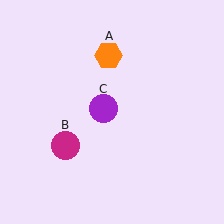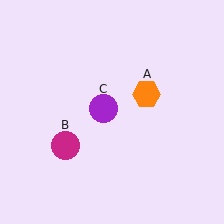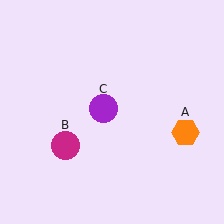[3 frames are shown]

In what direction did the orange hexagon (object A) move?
The orange hexagon (object A) moved down and to the right.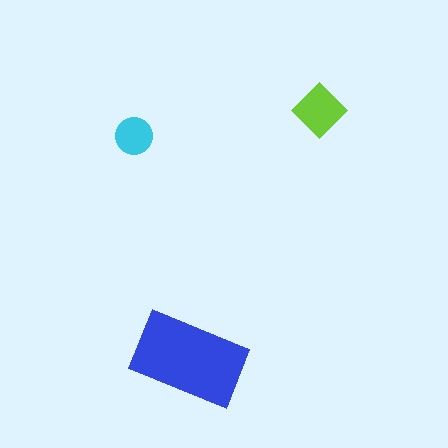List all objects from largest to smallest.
The blue rectangle, the lime diamond, the cyan circle.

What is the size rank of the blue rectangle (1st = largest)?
1st.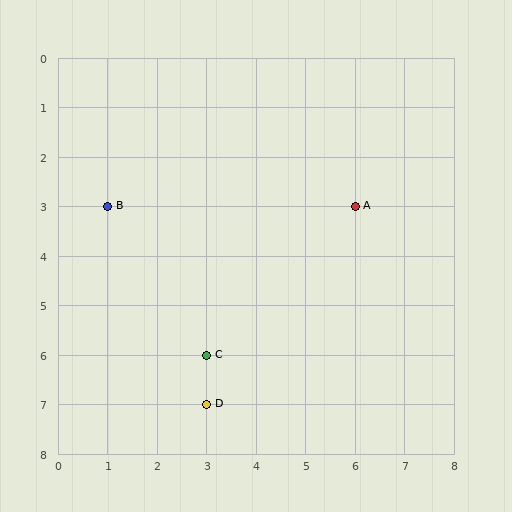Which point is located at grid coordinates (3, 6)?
Point C is at (3, 6).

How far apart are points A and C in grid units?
Points A and C are 3 columns and 3 rows apart (about 4.2 grid units diagonally).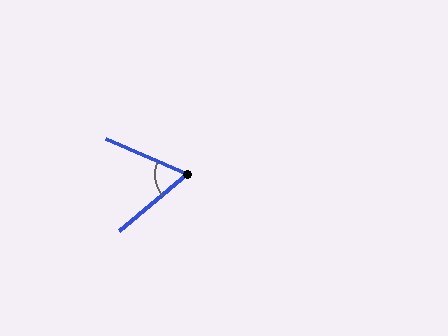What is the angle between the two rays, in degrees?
Approximately 63 degrees.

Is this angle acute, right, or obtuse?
It is acute.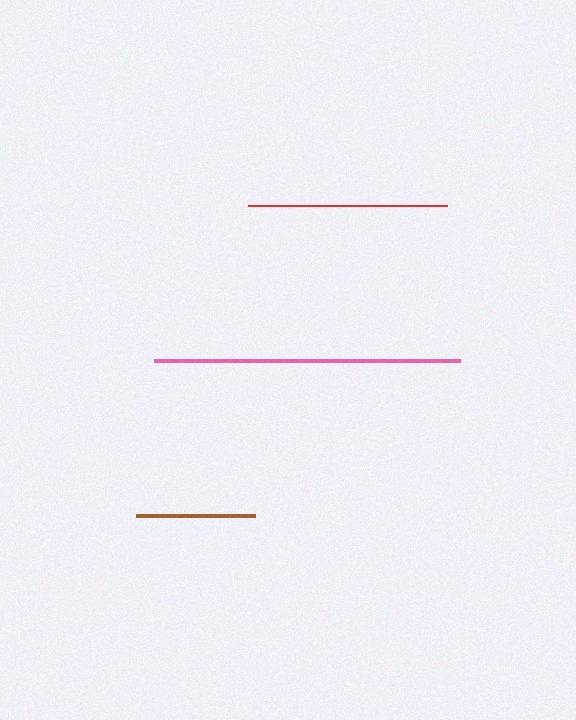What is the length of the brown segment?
The brown segment is approximately 119 pixels long.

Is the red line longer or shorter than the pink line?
The pink line is longer than the red line.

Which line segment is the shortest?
The brown line is the shortest at approximately 119 pixels.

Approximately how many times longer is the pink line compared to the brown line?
The pink line is approximately 2.6 times the length of the brown line.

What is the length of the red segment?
The red segment is approximately 199 pixels long.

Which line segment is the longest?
The pink line is the longest at approximately 306 pixels.